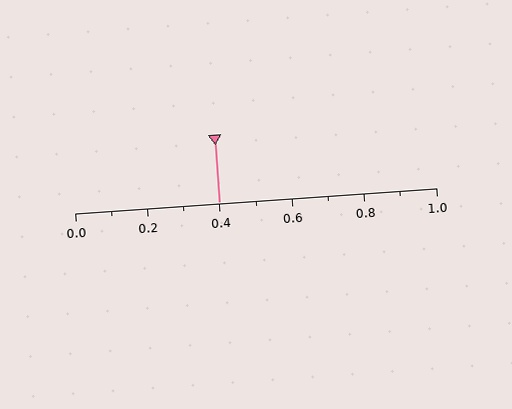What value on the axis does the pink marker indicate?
The marker indicates approximately 0.4.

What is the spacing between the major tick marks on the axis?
The major ticks are spaced 0.2 apart.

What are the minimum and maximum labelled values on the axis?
The axis runs from 0.0 to 1.0.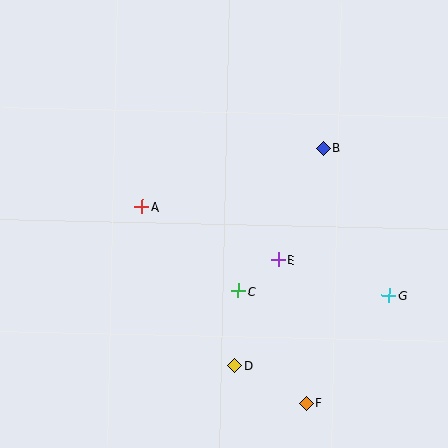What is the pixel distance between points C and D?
The distance between C and D is 75 pixels.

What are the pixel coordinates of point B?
Point B is at (323, 149).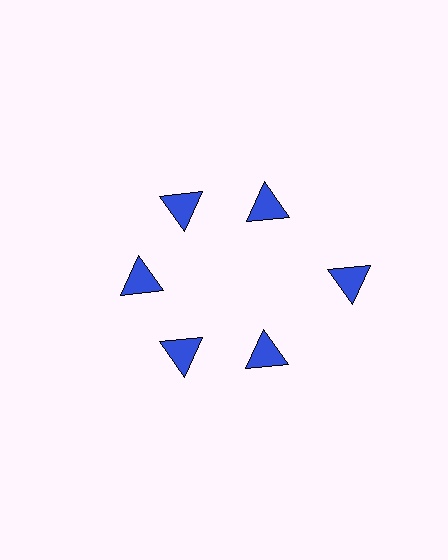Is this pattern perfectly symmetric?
No. The 6 blue triangles are arranged in a ring, but one element near the 3 o'clock position is pushed outward from the center, breaking the 6-fold rotational symmetry.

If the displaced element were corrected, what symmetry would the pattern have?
It would have 6-fold rotational symmetry — the pattern would map onto itself every 60 degrees.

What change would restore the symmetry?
The symmetry would be restored by moving it inward, back onto the ring so that all 6 triangles sit at equal angles and equal distance from the center.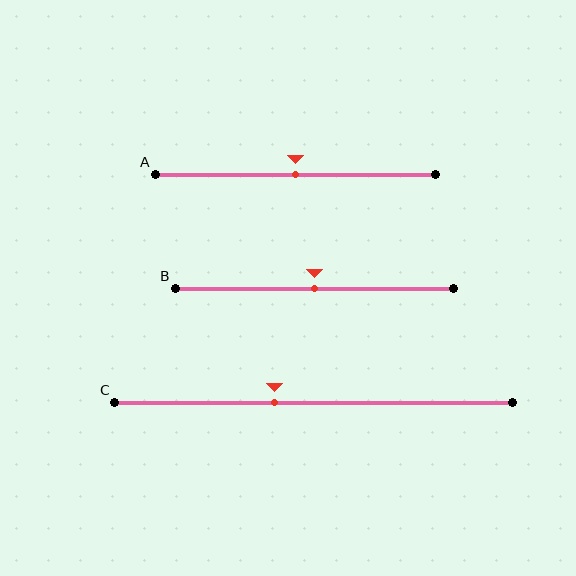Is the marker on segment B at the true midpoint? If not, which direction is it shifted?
Yes, the marker on segment B is at the true midpoint.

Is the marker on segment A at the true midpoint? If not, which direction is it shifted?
Yes, the marker on segment A is at the true midpoint.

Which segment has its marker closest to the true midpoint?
Segment A has its marker closest to the true midpoint.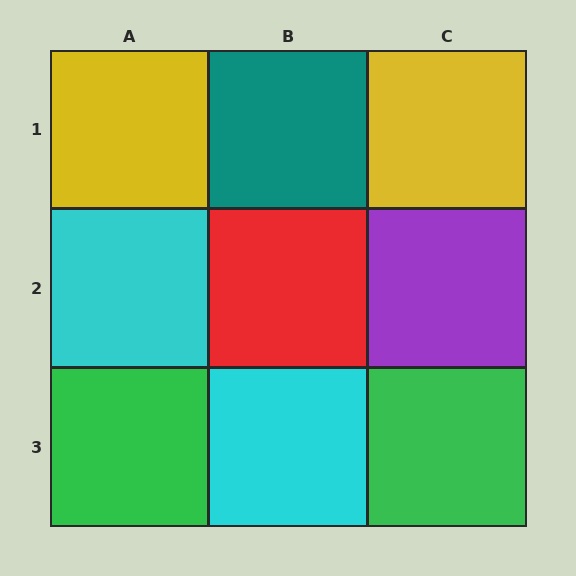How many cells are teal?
1 cell is teal.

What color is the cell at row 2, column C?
Purple.